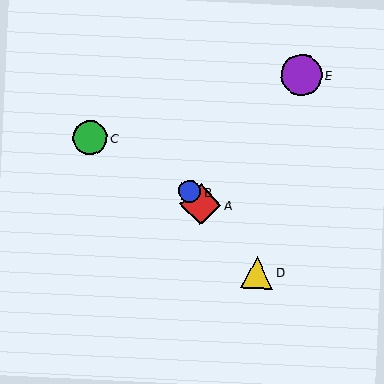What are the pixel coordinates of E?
Object E is at (301, 75).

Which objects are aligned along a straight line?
Objects A, B, D are aligned along a straight line.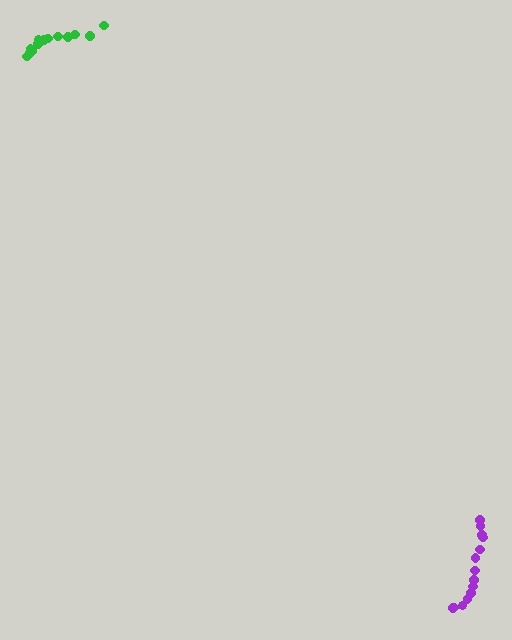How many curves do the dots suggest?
There are 2 distinct paths.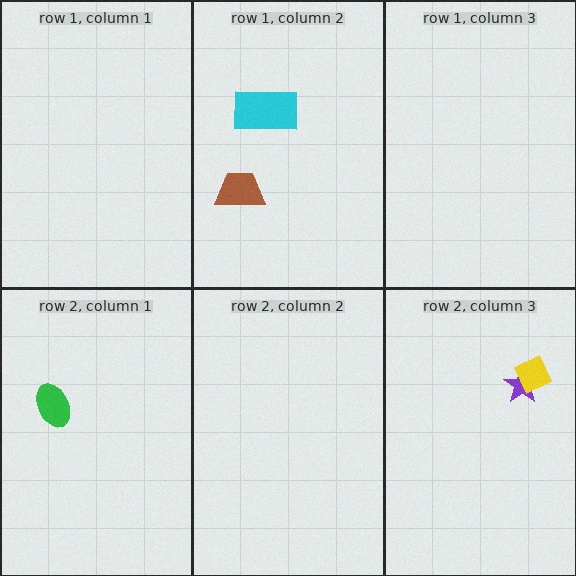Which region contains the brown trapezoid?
The row 1, column 2 region.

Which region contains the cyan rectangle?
The row 1, column 2 region.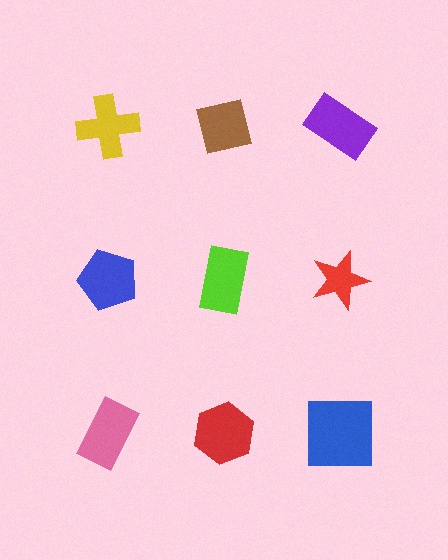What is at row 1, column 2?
A brown square.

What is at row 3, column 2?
A red hexagon.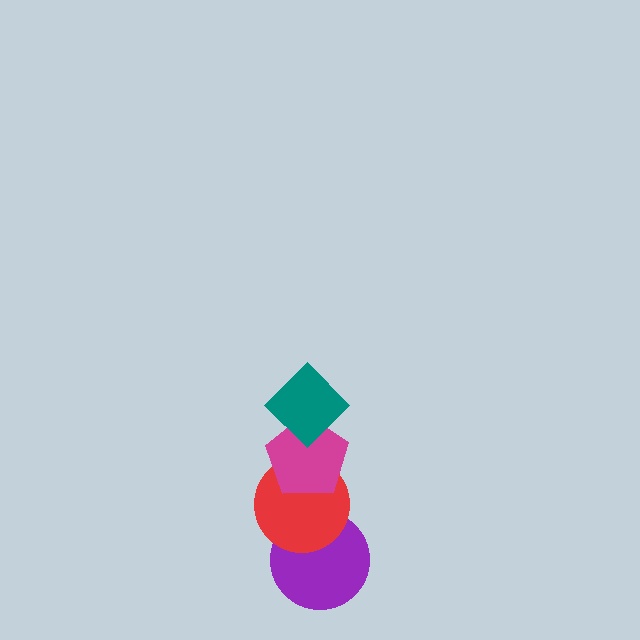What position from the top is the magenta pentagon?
The magenta pentagon is 2nd from the top.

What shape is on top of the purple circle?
The red circle is on top of the purple circle.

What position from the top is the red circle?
The red circle is 3rd from the top.